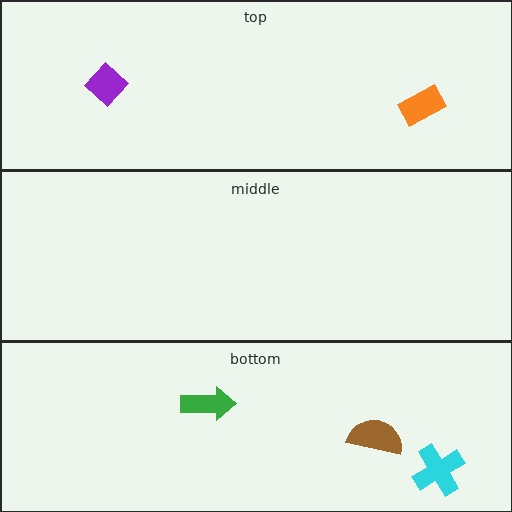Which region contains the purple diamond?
The top region.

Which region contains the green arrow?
The bottom region.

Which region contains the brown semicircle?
The bottom region.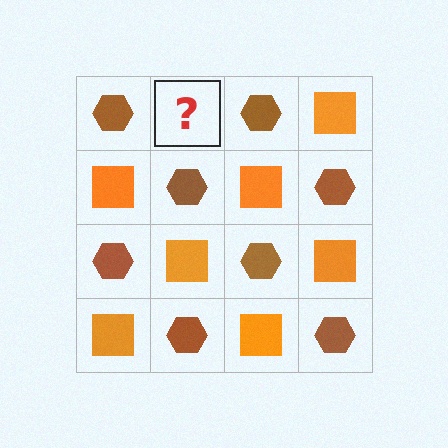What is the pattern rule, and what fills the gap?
The rule is that it alternates brown hexagon and orange square in a checkerboard pattern. The gap should be filled with an orange square.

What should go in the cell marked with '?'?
The missing cell should contain an orange square.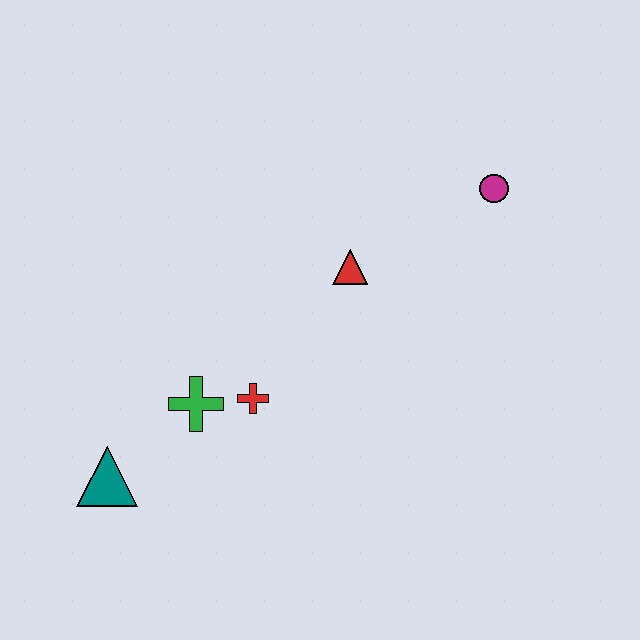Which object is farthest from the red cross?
The magenta circle is farthest from the red cross.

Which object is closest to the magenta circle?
The red triangle is closest to the magenta circle.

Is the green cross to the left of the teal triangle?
No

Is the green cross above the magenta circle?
No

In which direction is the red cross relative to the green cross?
The red cross is to the right of the green cross.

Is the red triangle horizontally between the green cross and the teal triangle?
No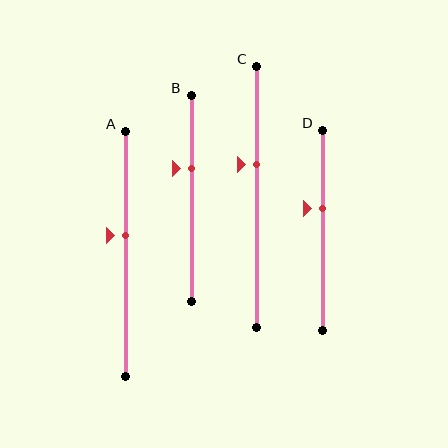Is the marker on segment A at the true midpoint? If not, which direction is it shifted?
No, the marker on segment A is shifted upward by about 8% of the segment length.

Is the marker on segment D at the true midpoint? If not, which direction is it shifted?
No, the marker on segment D is shifted upward by about 11% of the segment length.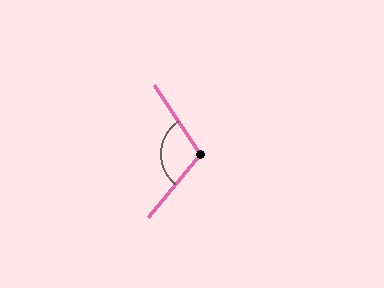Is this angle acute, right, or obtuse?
It is obtuse.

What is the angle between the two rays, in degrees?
Approximately 107 degrees.